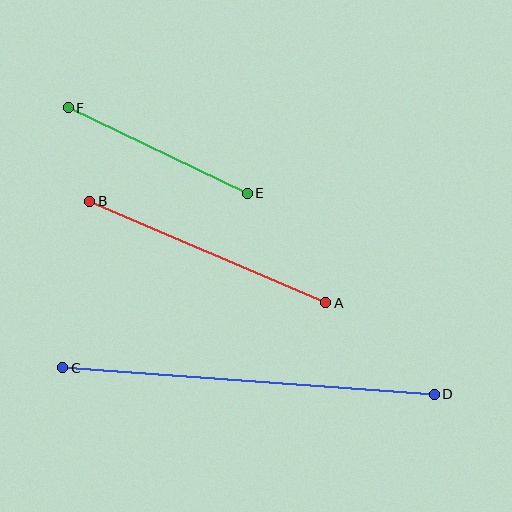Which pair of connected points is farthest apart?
Points C and D are farthest apart.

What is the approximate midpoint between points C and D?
The midpoint is at approximately (249, 381) pixels.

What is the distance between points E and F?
The distance is approximately 198 pixels.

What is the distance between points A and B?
The distance is approximately 257 pixels.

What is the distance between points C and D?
The distance is approximately 373 pixels.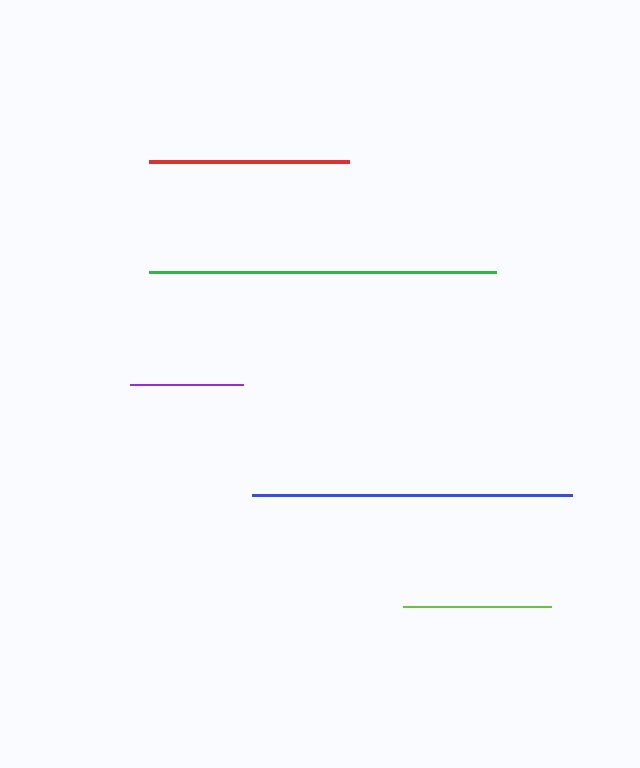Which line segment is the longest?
The green line is the longest at approximately 346 pixels.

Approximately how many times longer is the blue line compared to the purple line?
The blue line is approximately 2.8 times the length of the purple line.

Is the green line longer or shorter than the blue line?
The green line is longer than the blue line.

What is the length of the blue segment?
The blue segment is approximately 320 pixels long.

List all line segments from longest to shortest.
From longest to shortest: green, blue, red, lime, purple.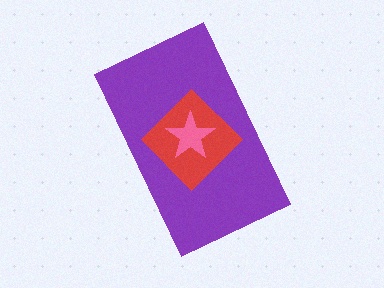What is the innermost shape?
The pink star.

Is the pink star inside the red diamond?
Yes.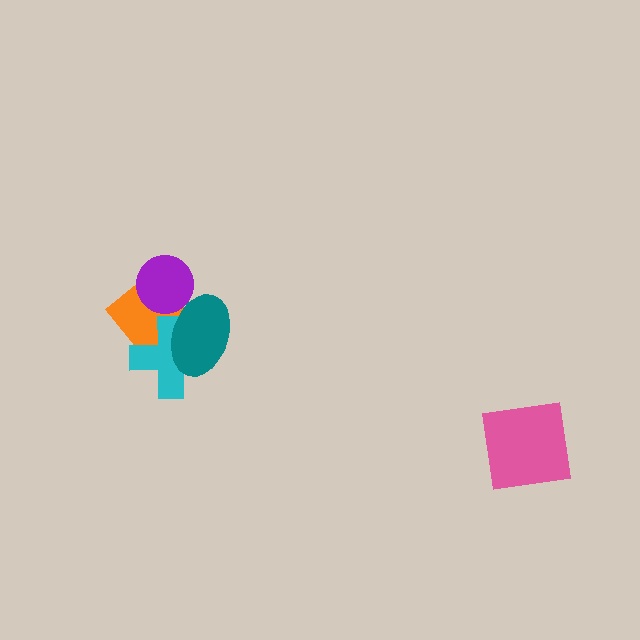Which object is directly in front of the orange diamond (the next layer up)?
The purple circle is directly in front of the orange diamond.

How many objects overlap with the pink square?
0 objects overlap with the pink square.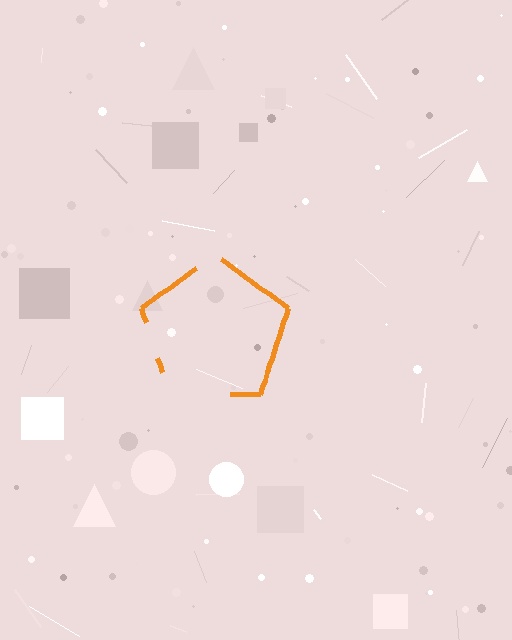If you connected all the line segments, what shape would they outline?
They would outline a pentagon.